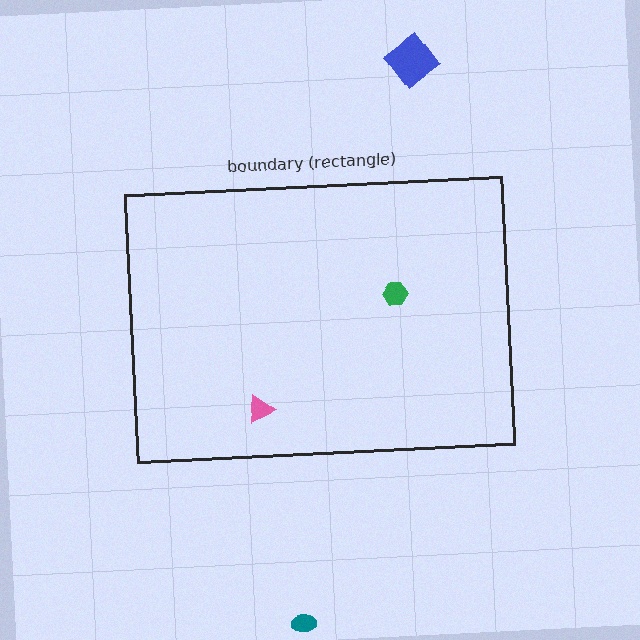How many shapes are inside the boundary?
2 inside, 2 outside.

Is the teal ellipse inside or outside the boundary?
Outside.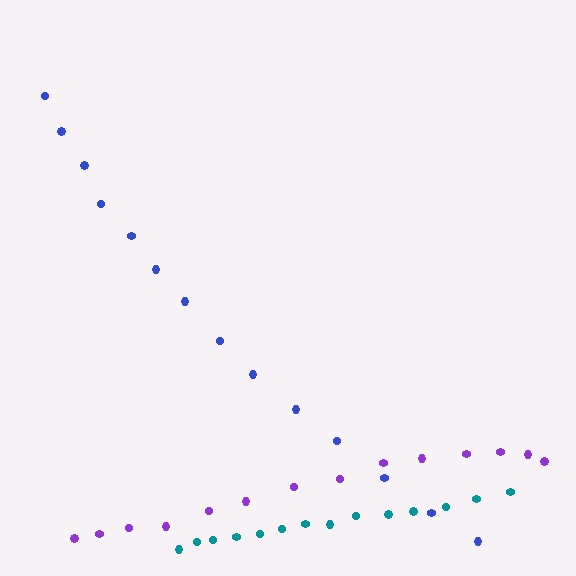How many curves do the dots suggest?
There are 3 distinct paths.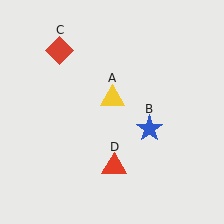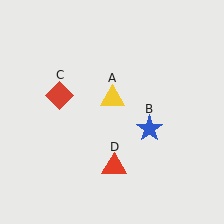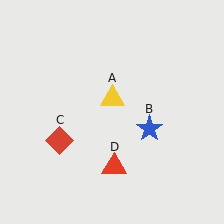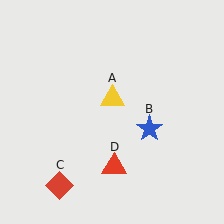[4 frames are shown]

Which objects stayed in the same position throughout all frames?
Yellow triangle (object A) and blue star (object B) and red triangle (object D) remained stationary.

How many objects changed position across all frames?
1 object changed position: red diamond (object C).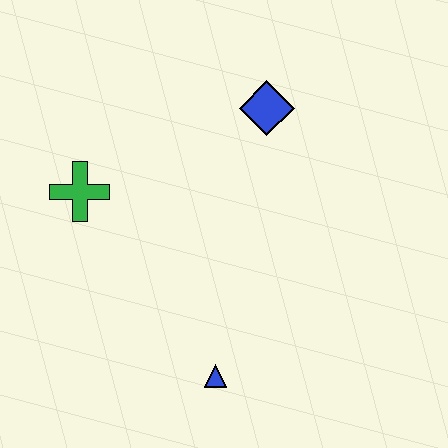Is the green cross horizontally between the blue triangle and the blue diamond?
No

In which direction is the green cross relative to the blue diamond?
The green cross is to the left of the blue diamond.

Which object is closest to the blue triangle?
The green cross is closest to the blue triangle.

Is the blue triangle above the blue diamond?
No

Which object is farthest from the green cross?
The blue triangle is farthest from the green cross.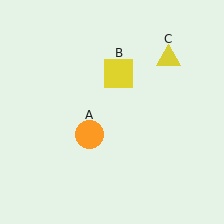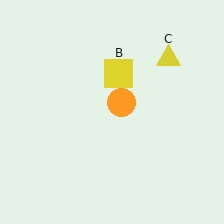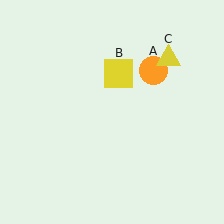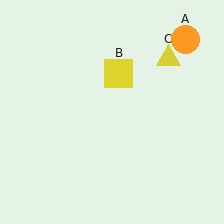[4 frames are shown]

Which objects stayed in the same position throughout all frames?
Yellow square (object B) and yellow triangle (object C) remained stationary.